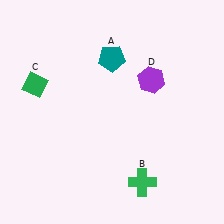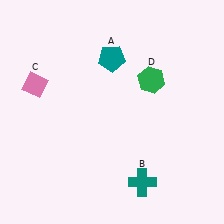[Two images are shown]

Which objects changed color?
B changed from green to teal. C changed from green to pink. D changed from purple to green.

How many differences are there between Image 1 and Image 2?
There are 3 differences between the two images.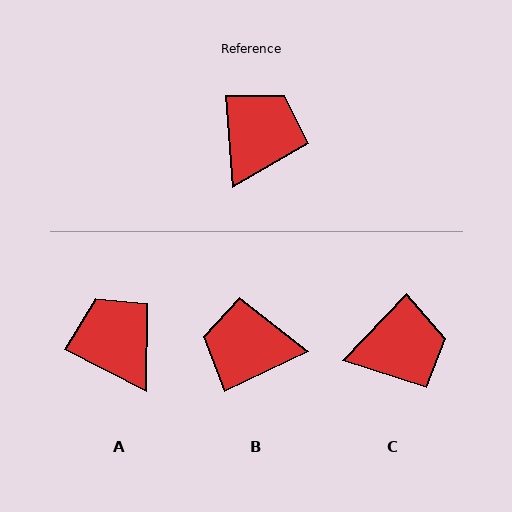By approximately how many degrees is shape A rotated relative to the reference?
Approximately 59 degrees counter-clockwise.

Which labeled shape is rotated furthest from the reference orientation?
B, about 111 degrees away.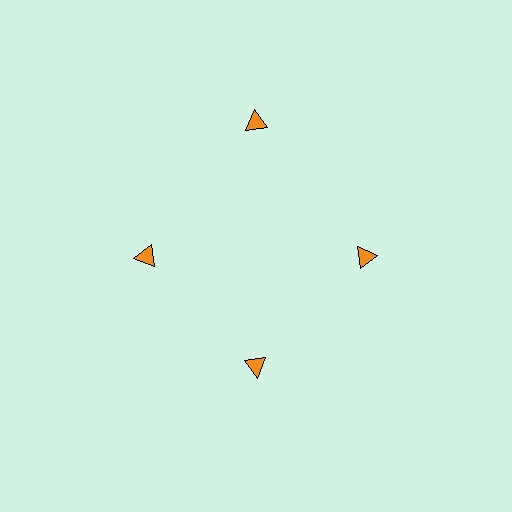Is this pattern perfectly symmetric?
No. The 4 orange triangles are arranged in a ring, but one element near the 12 o'clock position is pushed outward from the center, breaking the 4-fold rotational symmetry.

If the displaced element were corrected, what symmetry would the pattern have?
It would have 4-fold rotational symmetry — the pattern would map onto itself every 90 degrees.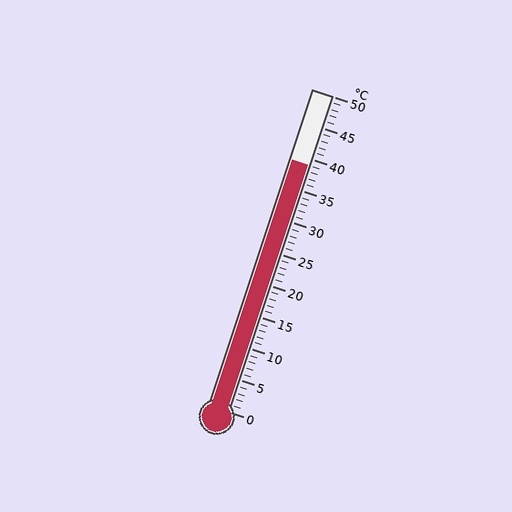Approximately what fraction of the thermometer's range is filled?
The thermometer is filled to approximately 80% of its range.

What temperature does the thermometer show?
The thermometer shows approximately 39°C.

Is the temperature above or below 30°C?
The temperature is above 30°C.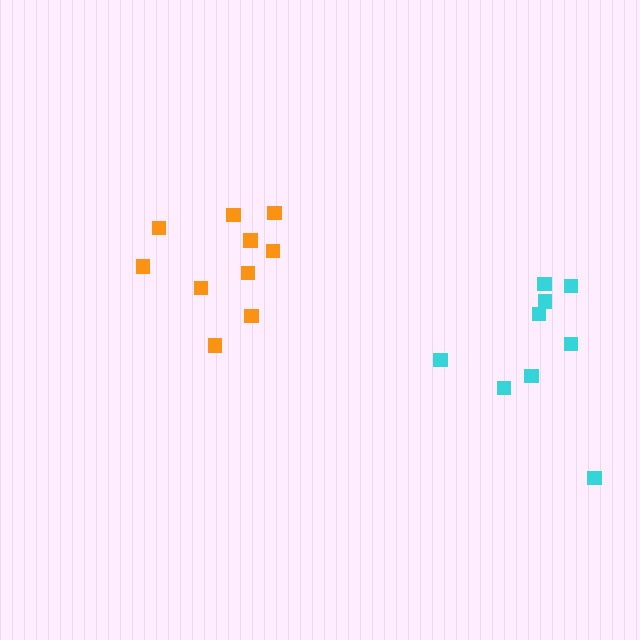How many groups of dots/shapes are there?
There are 2 groups.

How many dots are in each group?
Group 1: 10 dots, Group 2: 9 dots (19 total).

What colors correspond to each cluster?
The clusters are colored: orange, cyan.